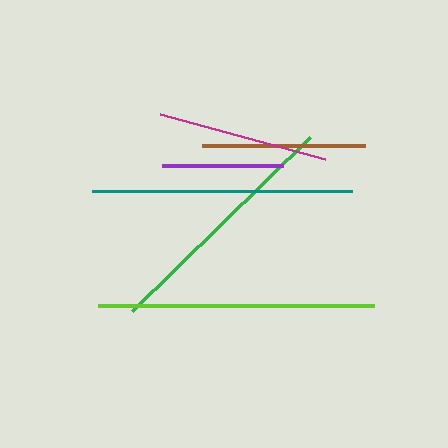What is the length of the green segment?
The green segment is approximately 249 pixels long.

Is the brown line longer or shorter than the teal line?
The teal line is longer than the brown line.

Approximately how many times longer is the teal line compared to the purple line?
The teal line is approximately 2.2 times the length of the purple line.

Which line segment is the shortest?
The purple line is the shortest at approximately 120 pixels.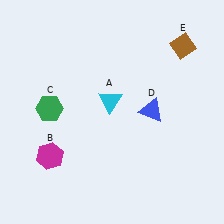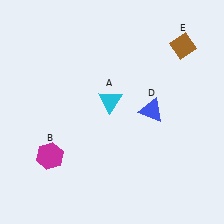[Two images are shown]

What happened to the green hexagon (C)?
The green hexagon (C) was removed in Image 2. It was in the top-left area of Image 1.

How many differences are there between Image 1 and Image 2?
There is 1 difference between the two images.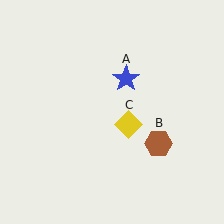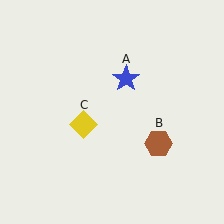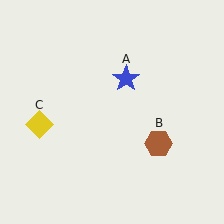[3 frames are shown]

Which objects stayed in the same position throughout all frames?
Blue star (object A) and brown hexagon (object B) remained stationary.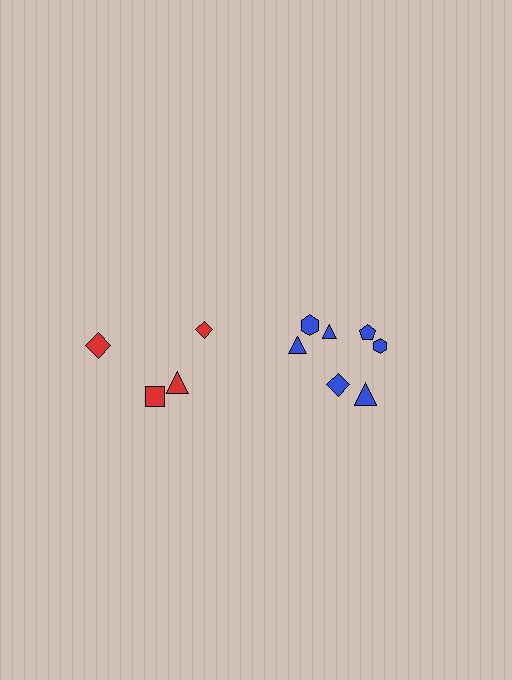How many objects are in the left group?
There are 4 objects.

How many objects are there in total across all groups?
There are 11 objects.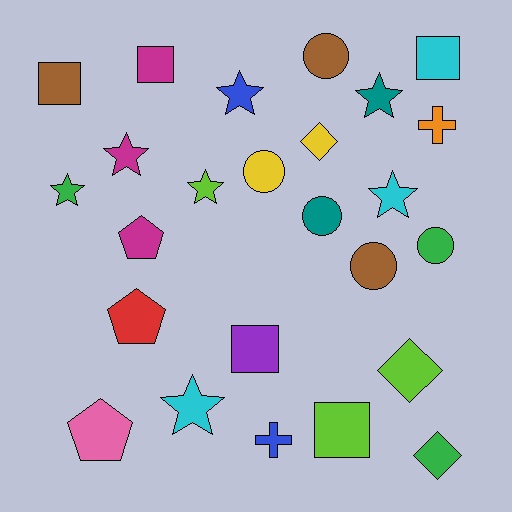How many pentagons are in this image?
There are 3 pentagons.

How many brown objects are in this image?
There are 3 brown objects.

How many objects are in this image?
There are 25 objects.